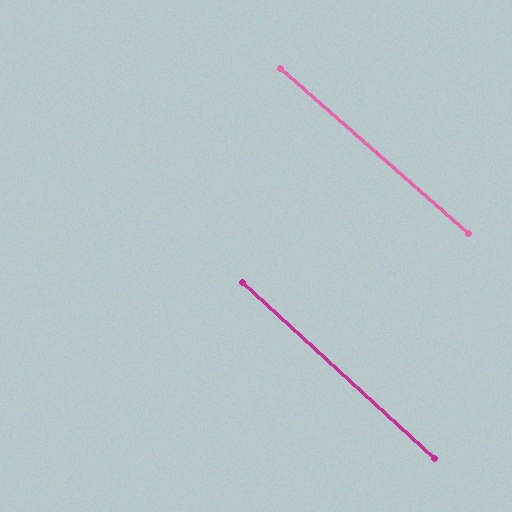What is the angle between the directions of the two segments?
Approximately 1 degree.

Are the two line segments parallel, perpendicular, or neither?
Parallel — their directions differ by only 1.1°.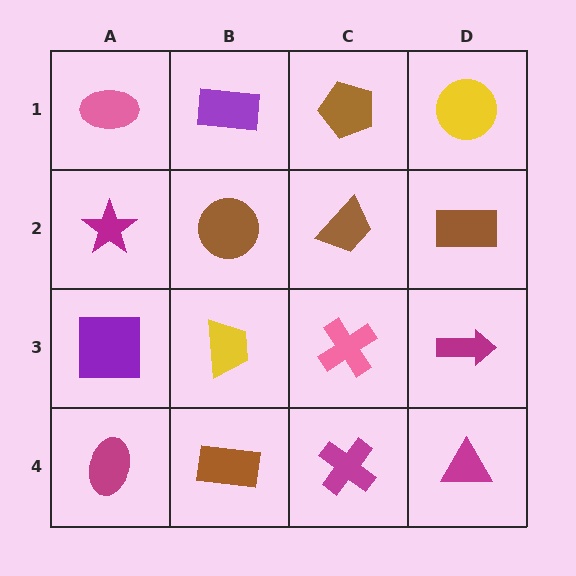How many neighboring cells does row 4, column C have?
3.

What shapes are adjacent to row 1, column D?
A brown rectangle (row 2, column D), a brown pentagon (row 1, column C).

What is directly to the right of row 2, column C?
A brown rectangle.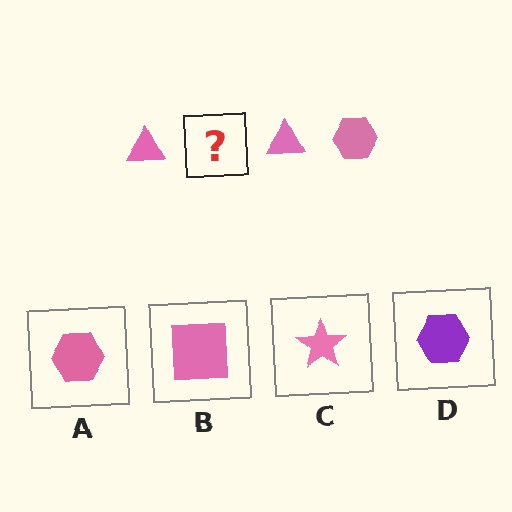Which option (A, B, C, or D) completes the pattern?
A.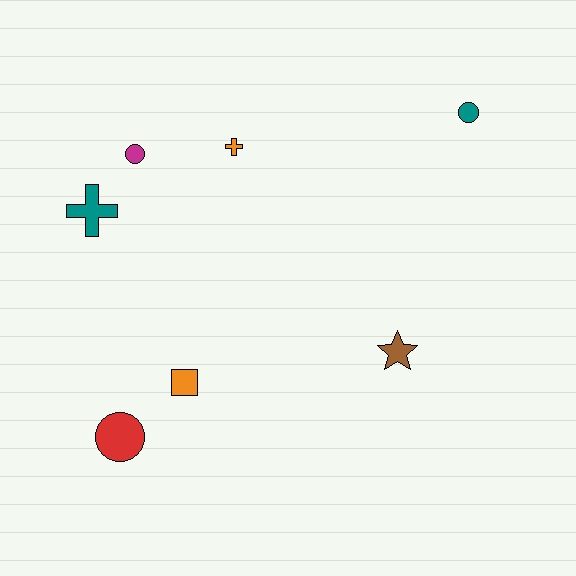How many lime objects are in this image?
There are no lime objects.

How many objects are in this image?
There are 7 objects.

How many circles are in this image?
There are 3 circles.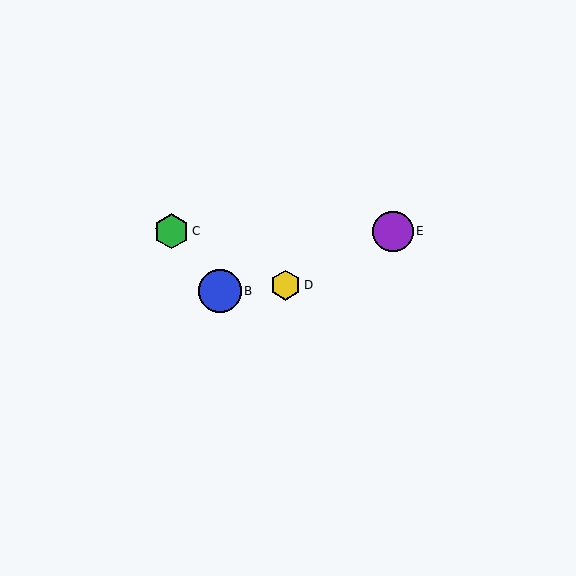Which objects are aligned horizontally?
Objects A, C, E are aligned horizontally.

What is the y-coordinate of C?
Object C is at y≈231.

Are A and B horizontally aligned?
No, A is at y≈231 and B is at y≈291.